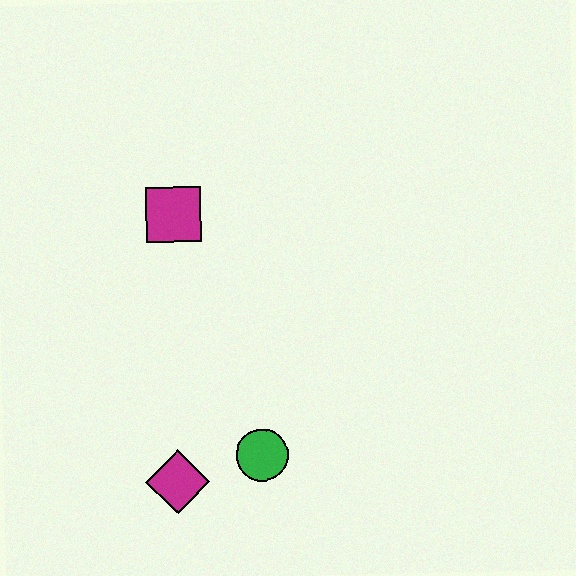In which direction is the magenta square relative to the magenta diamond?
The magenta square is above the magenta diamond.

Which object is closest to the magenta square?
The green circle is closest to the magenta square.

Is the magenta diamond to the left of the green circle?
Yes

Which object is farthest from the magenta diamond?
The magenta square is farthest from the magenta diamond.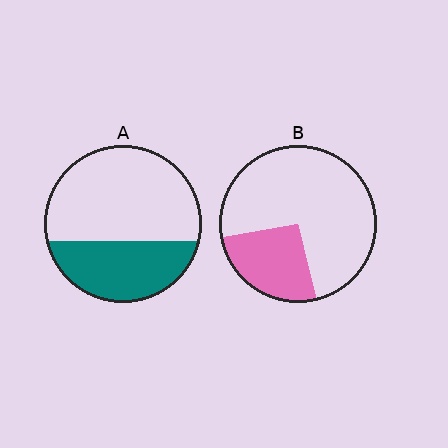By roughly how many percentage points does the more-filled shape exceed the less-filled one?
By roughly 10 percentage points (A over B).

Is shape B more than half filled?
No.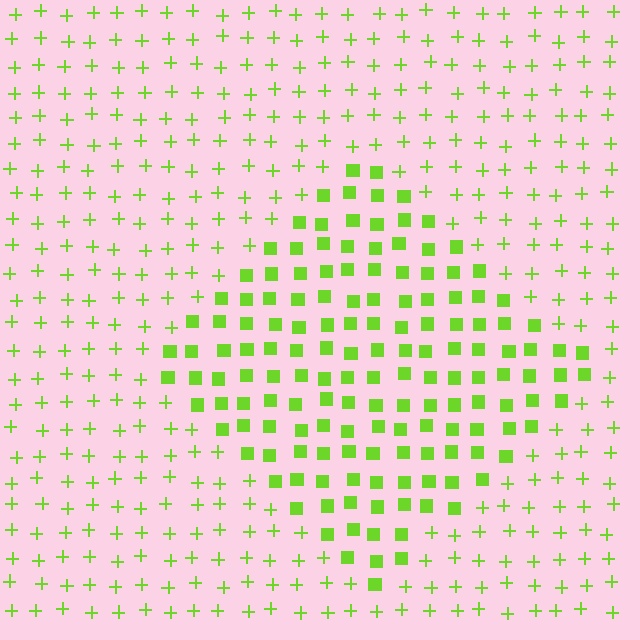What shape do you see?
I see a diamond.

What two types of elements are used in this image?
The image uses squares inside the diamond region and plus signs outside it.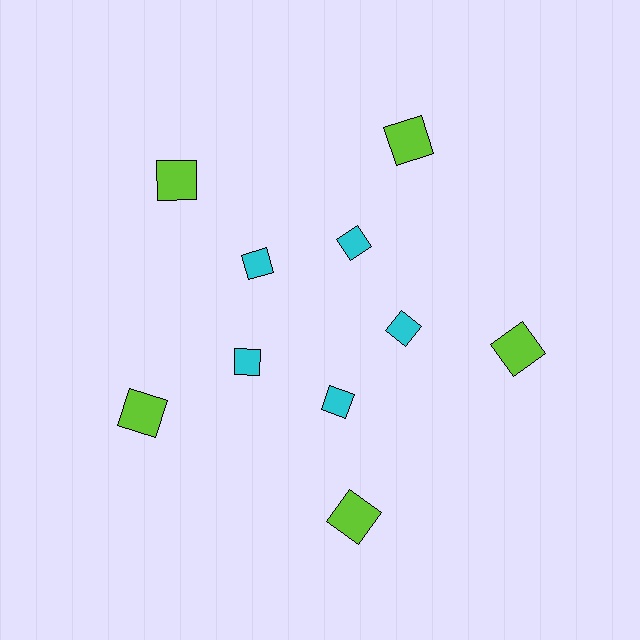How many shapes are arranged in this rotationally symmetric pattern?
There are 10 shapes, arranged in 5 groups of 2.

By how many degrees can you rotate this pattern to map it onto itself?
The pattern maps onto itself every 72 degrees of rotation.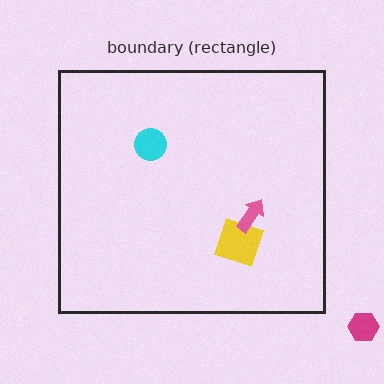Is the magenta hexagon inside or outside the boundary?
Outside.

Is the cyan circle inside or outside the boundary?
Inside.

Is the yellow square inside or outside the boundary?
Inside.